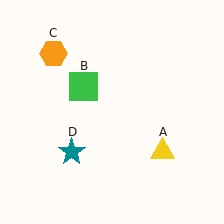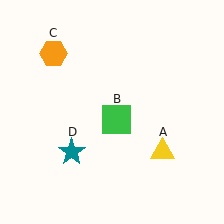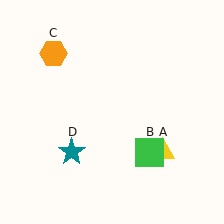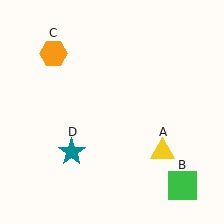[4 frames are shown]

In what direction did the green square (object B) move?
The green square (object B) moved down and to the right.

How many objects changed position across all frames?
1 object changed position: green square (object B).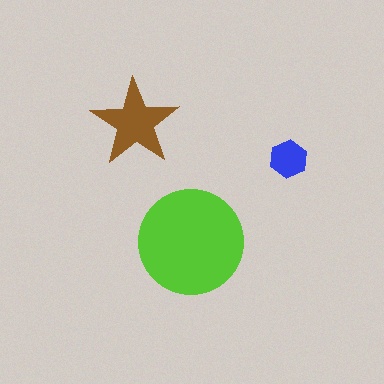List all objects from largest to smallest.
The lime circle, the brown star, the blue hexagon.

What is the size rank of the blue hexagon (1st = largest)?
3rd.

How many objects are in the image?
There are 3 objects in the image.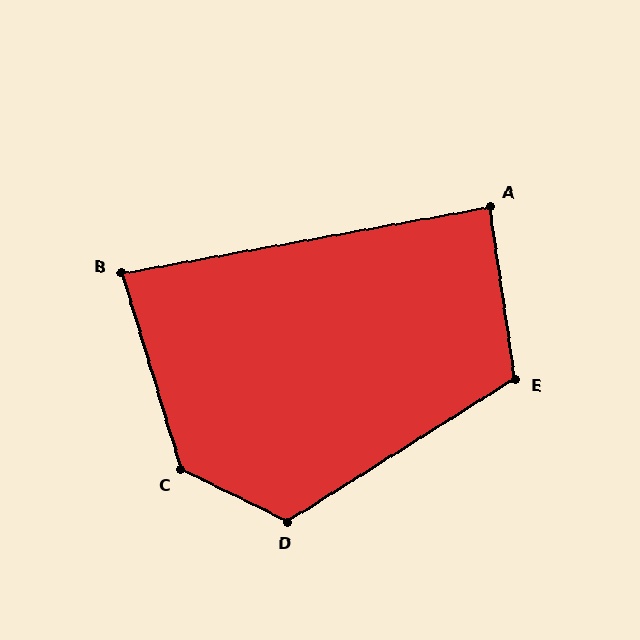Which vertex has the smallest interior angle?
B, at approximately 83 degrees.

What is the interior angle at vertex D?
Approximately 122 degrees (obtuse).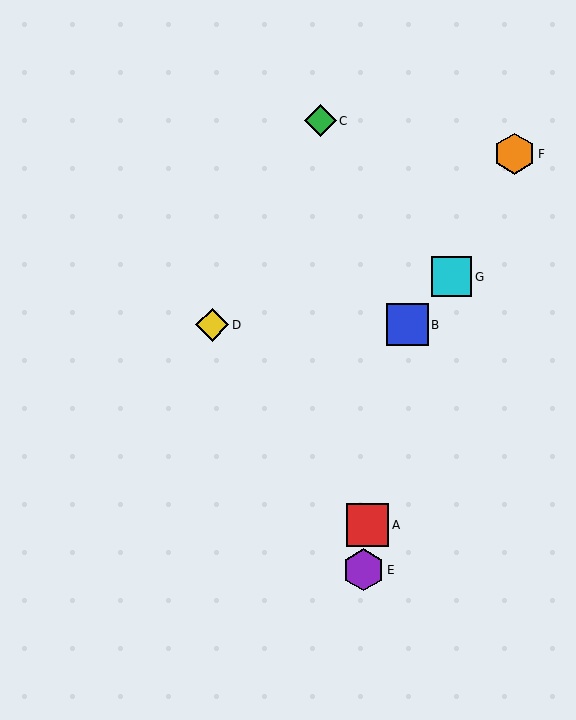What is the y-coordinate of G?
Object G is at y≈277.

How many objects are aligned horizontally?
2 objects (B, D) are aligned horizontally.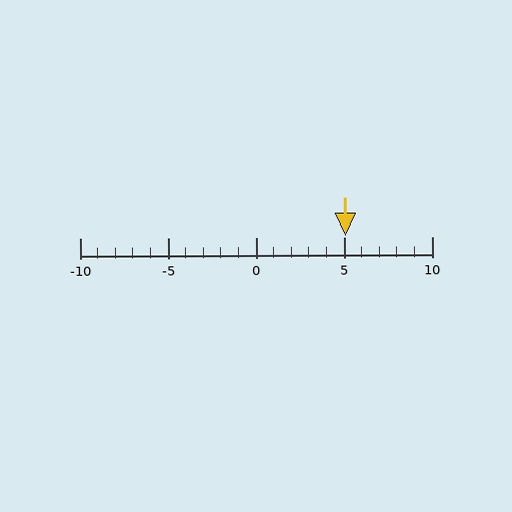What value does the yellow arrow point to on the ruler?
The yellow arrow points to approximately 5.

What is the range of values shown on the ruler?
The ruler shows values from -10 to 10.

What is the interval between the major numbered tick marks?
The major tick marks are spaced 5 units apart.